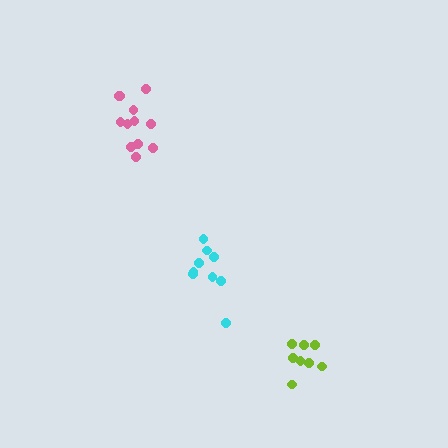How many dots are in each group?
Group 1: 9 dots, Group 2: 8 dots, Group 3: 12 dots (29 total).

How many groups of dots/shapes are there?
There are 3 groups.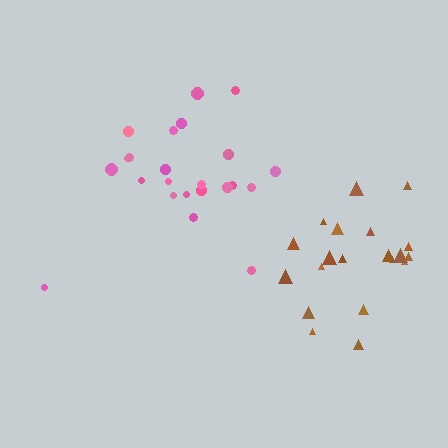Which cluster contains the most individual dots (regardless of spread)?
Pink (23).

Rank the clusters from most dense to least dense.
brown, pink.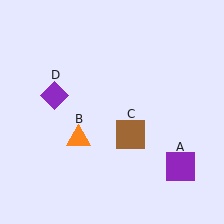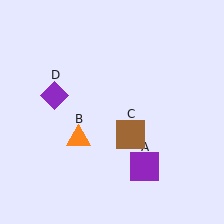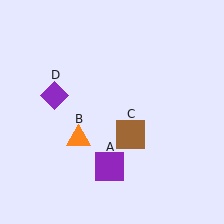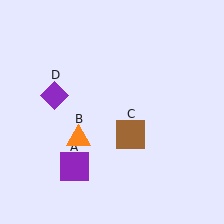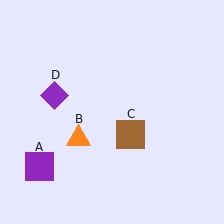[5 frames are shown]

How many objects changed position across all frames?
1 object changed position: purple square (object A).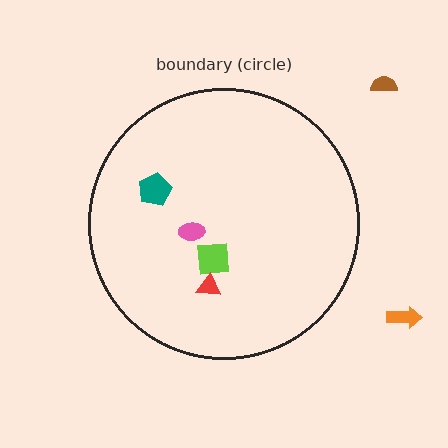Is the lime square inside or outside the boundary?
Inside.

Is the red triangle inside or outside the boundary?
Inside.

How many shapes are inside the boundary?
4 inside, 2 outside.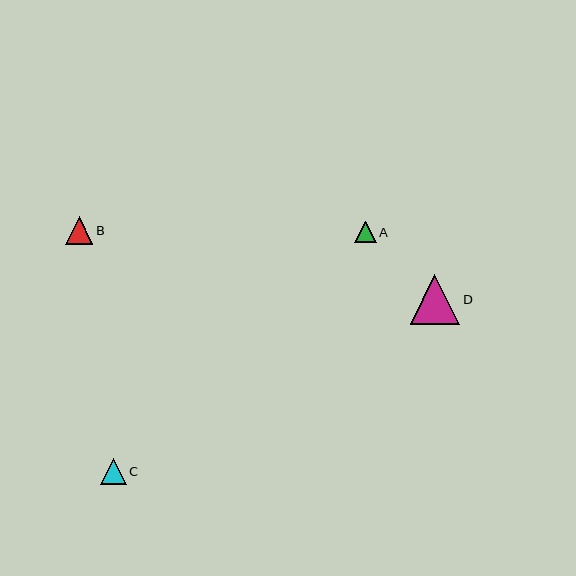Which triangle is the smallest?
Triangle A is the smallest with a size of approximately 22 pixels.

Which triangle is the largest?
Triangle D is the largest with a size of approximately 50 pixels.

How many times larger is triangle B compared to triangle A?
Triangle B is approximately 1.3 times the size of triangle A.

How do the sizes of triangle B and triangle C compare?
Triangle B and triangle C are approximately the same size.